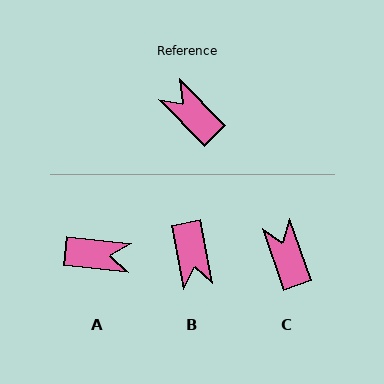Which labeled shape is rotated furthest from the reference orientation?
B, about 146 degrees away.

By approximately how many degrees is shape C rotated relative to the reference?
Approximately 26 degrees clockwise.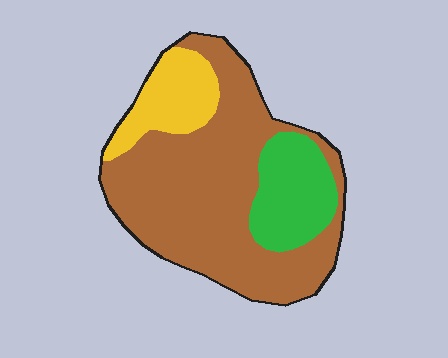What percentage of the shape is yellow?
Yellow covers 15% of the shape.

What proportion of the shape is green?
Green covers 18% of the shape.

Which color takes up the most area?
Brown, at roughly 65%.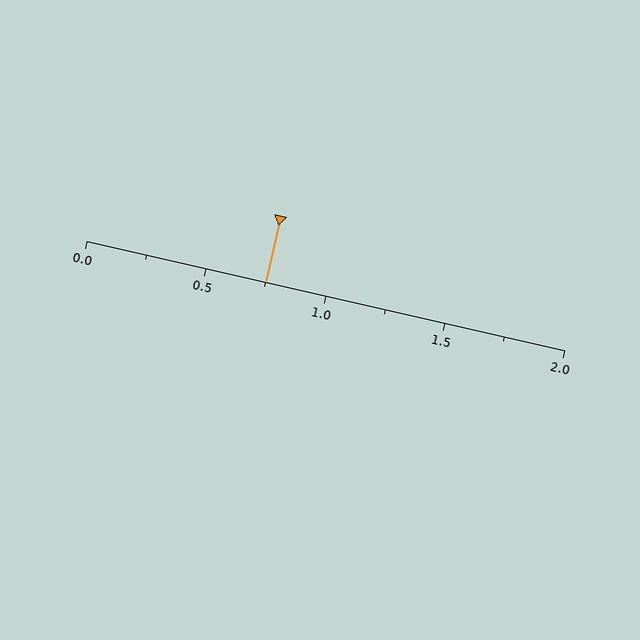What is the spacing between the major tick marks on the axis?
The major ticks are spaced 0.5 apart.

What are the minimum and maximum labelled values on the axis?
The axis runs from 0.0 to 2.0.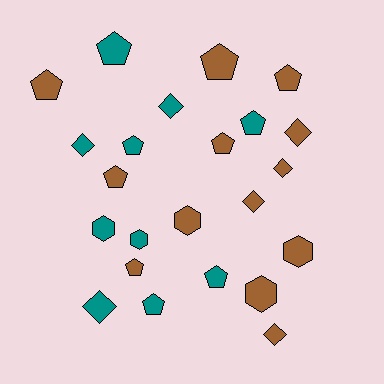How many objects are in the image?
There are 23 objects.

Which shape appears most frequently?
Pentagon, with 11 objects.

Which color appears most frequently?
Brown, with 13 objects.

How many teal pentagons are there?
There are 5 teal pentagons.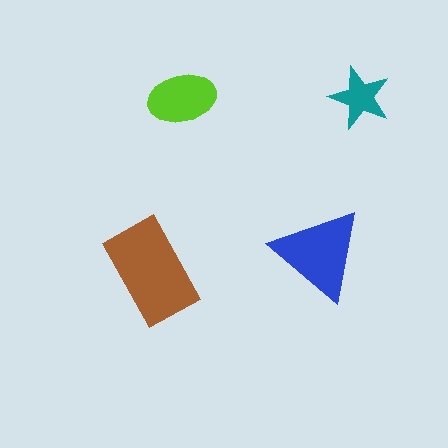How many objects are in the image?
There are 4 objects in the image.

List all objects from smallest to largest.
The teal star, the lime ellipse, the blue triangle, the brown rectangle.